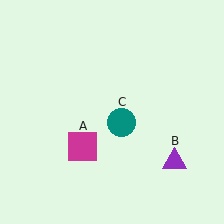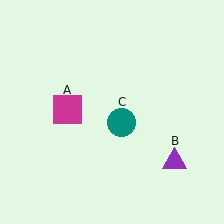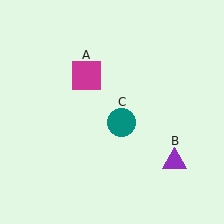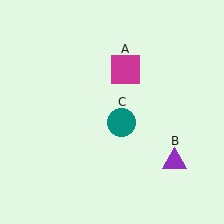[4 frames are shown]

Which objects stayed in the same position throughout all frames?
Purple triangle (object B) and teal circle (object C) remained stationary.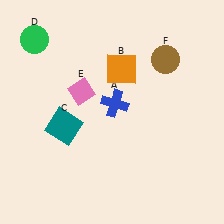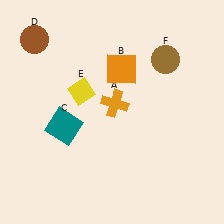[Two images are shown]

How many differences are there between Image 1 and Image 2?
There are 3 differences between the two images.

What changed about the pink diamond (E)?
In Image 1, E is pink. In Image 2, it changed to yellow.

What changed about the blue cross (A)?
In Image 1, A is blue. In Image 2, it changed to orange.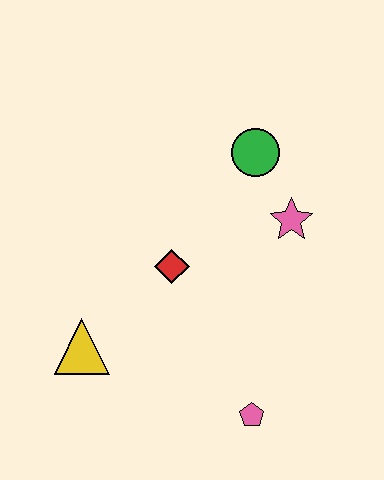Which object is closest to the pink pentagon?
The red diamond is closest to the pink pentagon.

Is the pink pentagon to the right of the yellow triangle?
Yes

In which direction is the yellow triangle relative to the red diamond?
The yellow triangle is to the left of the red diamond.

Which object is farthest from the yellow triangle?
The green circle is farthest from the yellow triangle.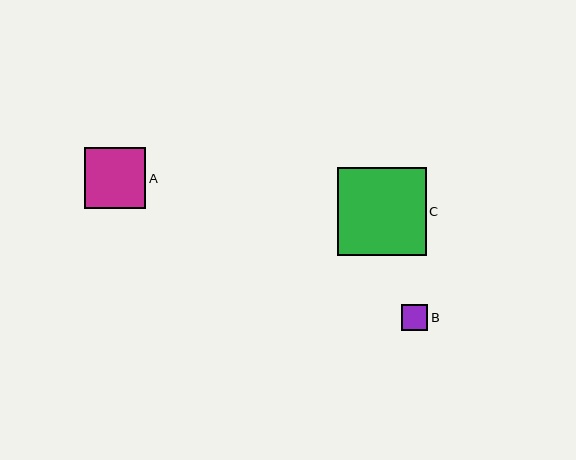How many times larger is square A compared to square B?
Square A is approximately 2.3 times the size of square B.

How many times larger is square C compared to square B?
Square C is approximately 3.4 times the size of square B.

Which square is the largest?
Square C is the largest with a size of approximately 88 pixels.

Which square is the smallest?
Square B is the smallest with a size of approximately 26 pixels.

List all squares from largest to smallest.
From largest to smallest: C, A, B.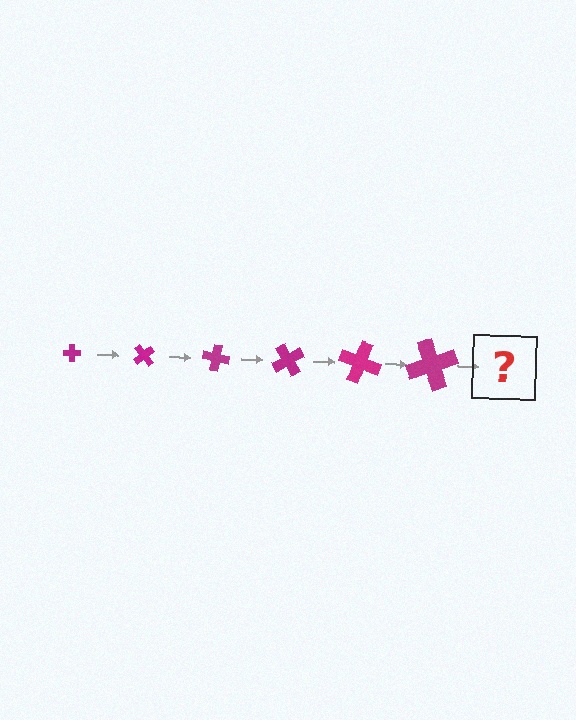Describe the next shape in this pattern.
It should be a cross, larger than the previous one and rotated 300 degrees from the start.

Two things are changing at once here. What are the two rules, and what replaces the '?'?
The two rules are that the cross grows larger each step and it rotates 50 degrees each step. The '?' should be a cross, larger than the previous one and rotated 300 degrees from the start.